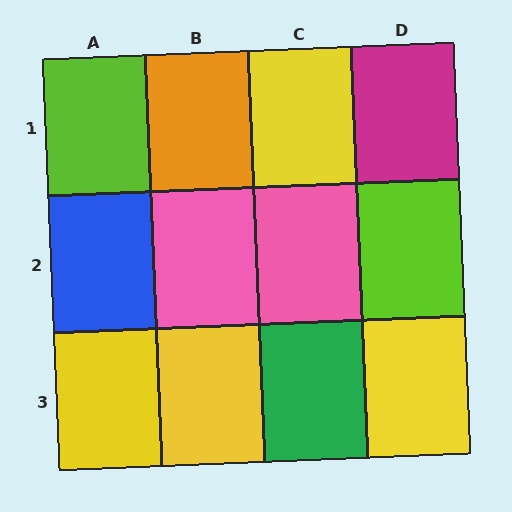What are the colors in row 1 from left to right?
Lime, orange, yellow, magenta.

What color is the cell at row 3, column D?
Yellow.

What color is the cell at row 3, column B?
Yellow.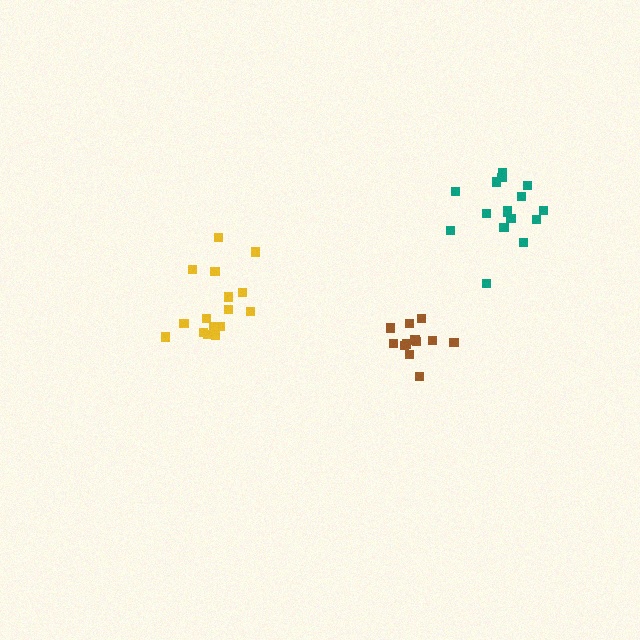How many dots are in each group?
Group 1: 12 dots, Group 2: 16 dots, Group 3: 16 dots (44 total).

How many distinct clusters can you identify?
There are 3 distinct clusters.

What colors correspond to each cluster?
The clusters are colored: brown, yellow, teal.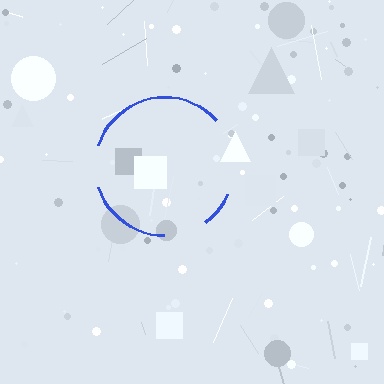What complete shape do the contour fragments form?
The contour fragments form a circle.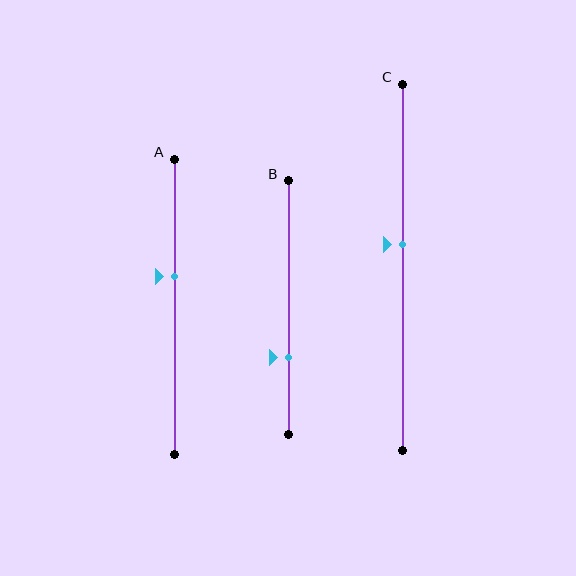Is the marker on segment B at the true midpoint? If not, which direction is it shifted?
No, the marker on segment B is shifted downward by about 19% of the segment length.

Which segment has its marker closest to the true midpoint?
Segment C has its marker closest to the true midpoint.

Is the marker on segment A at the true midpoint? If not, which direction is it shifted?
No, the marker on segment A is shifted upward by about 10% of the segment length.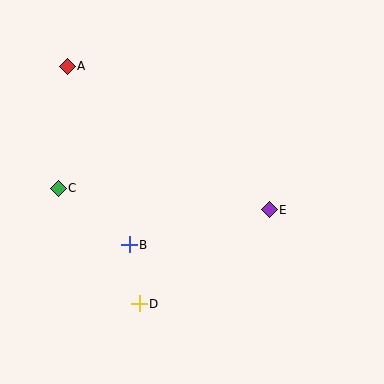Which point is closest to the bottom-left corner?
Point D is closest to the bottom-left corner.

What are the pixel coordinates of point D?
Point D is at (139, 304).